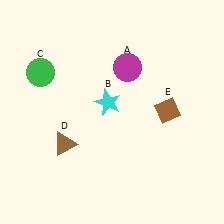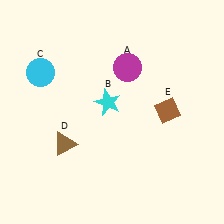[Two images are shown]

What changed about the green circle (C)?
In Image 1, C is green. In Image 2, it changed to cyan.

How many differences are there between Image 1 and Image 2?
There is 1 difference between the two images.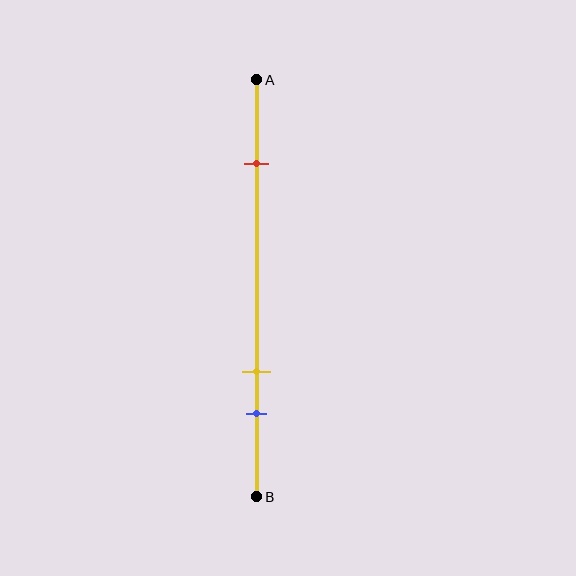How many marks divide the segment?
There are 3 marks dividing the segment.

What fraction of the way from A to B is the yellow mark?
The yellow mark is approximately 70% (0.7) of the way from A to B.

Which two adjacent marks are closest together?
The yellow and blue marks are the closest adjacent pair.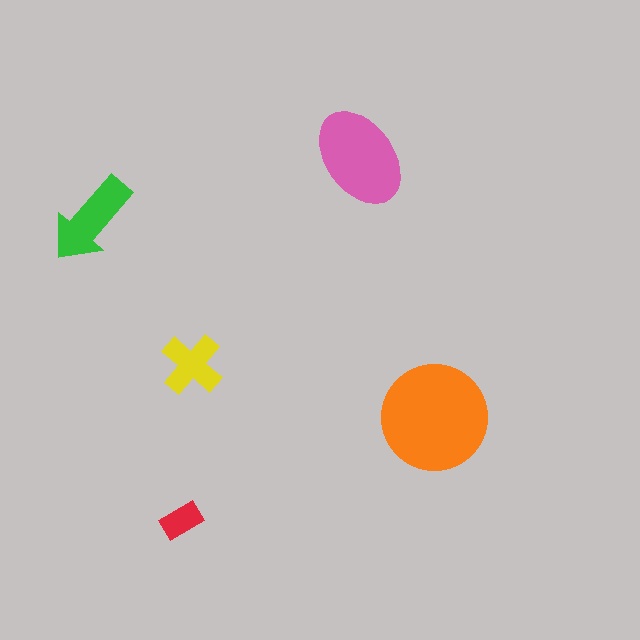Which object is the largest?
The orange circle.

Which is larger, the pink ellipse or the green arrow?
The pink ellipse.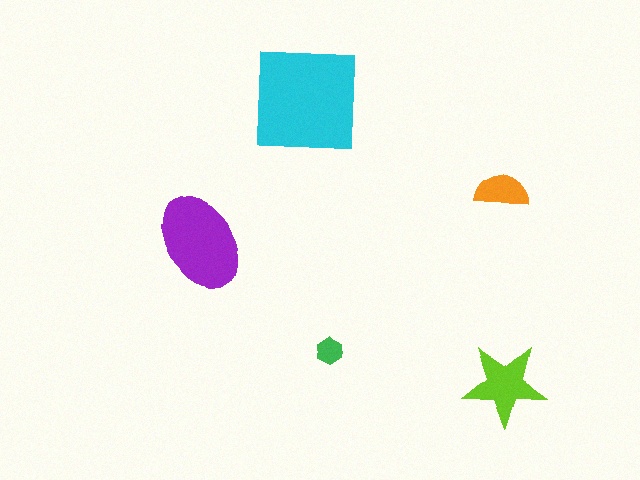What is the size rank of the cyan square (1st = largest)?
1st.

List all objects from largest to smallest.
The cyan square, the purple ellipse, the lime star, the orange semicircle, the green hexagon.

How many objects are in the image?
There are 5 objects in the image.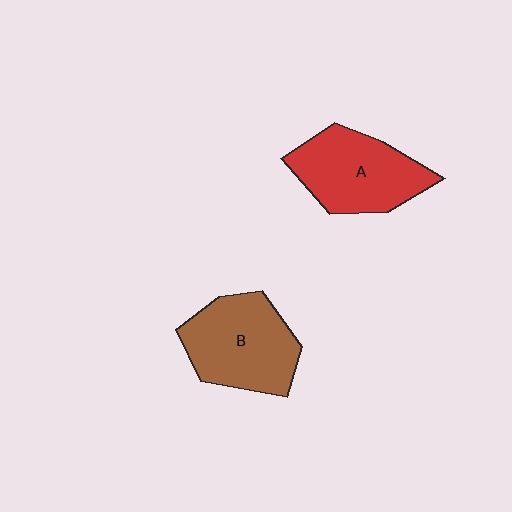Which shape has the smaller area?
Shape A (red).